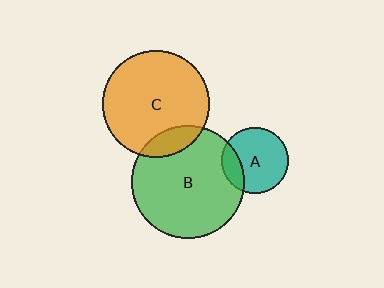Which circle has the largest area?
Circle B (green).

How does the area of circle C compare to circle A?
Approximately 2.6 times.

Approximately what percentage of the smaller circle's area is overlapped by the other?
Approximately 15%.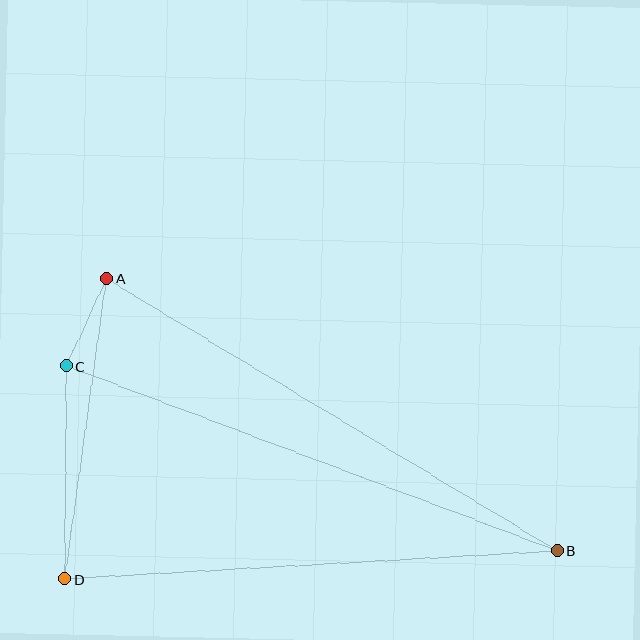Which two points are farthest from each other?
Points A and B are farthest from each other.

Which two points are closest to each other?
Points A and C are closest to each other.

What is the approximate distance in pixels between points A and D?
The distance between A and D is approximately 304 pixels.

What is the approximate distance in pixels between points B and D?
The distance between B and D is approximately 493 pixels.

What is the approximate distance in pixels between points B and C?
The distance between B and C is approximately 525 pixels.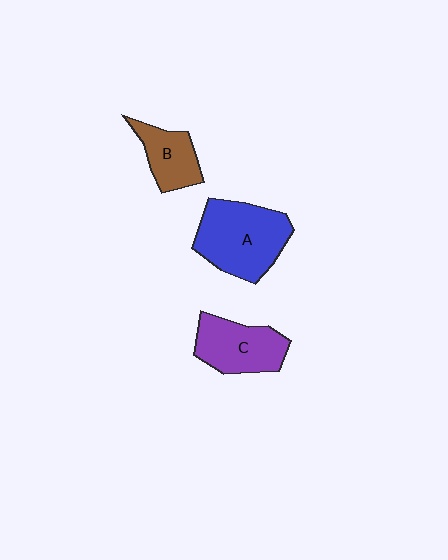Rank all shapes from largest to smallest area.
From largest to smallest: A (blue), C (purple), B (brown).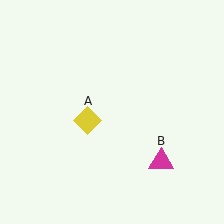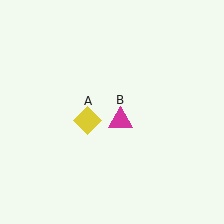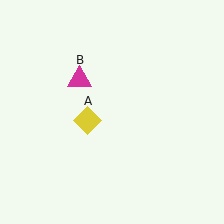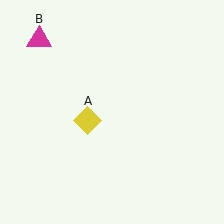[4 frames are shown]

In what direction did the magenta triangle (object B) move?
The magenta triangle (object B) moved up and to the left.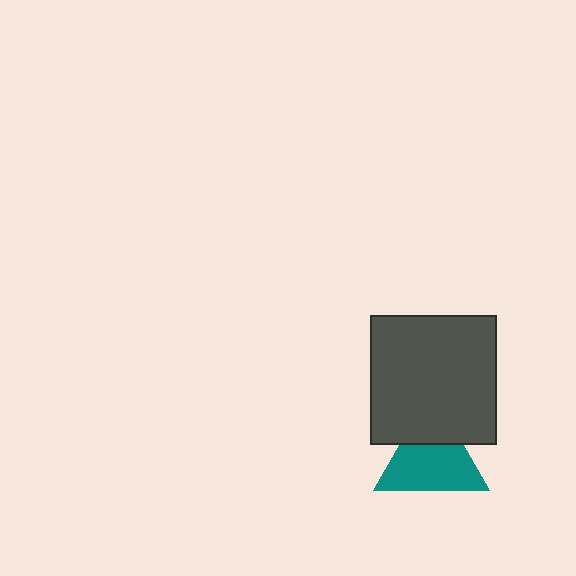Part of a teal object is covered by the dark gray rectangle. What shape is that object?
It is a triangle.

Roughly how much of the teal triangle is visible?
Most of it is visible (roughly 69%).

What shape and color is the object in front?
The object in front is a dark gray rectangle.